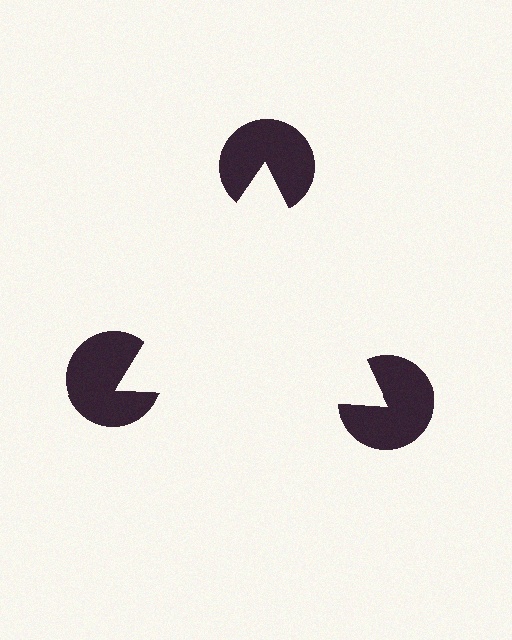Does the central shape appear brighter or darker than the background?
It typically appears slightly brighter than the background, even though no actual brightness change is drawn.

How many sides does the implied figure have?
3 sides.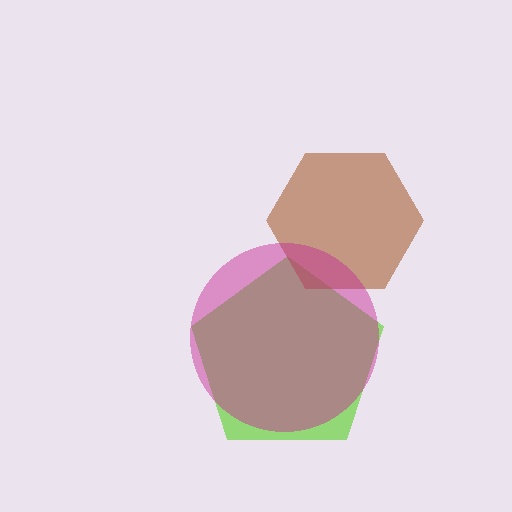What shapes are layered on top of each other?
The layered shapes are: a lime pentagon, a brown hexagon, a magenta circle.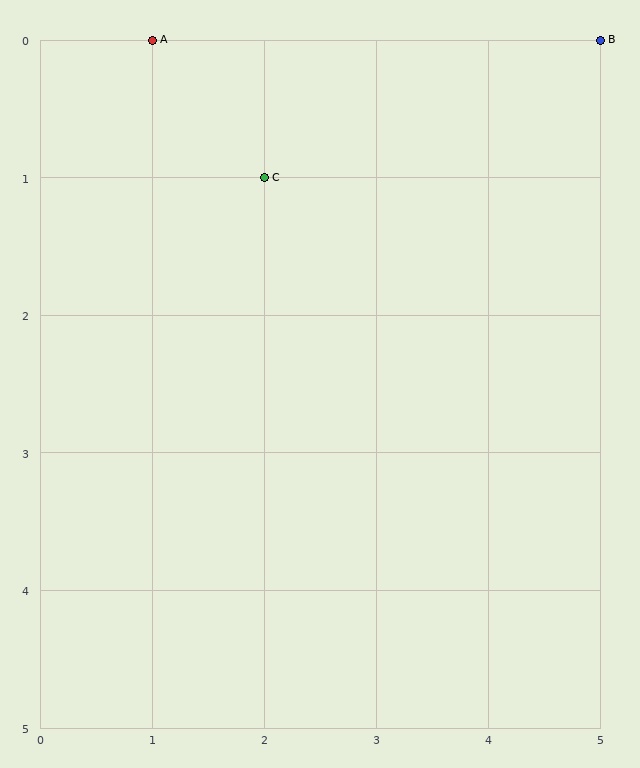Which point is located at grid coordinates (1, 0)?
Point A is at (1, 0).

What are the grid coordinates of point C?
Point C is at grid coordinates (2, 1).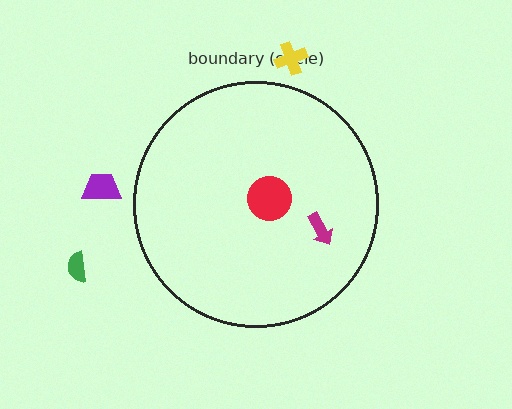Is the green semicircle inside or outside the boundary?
Outside.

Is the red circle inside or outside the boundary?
Inside.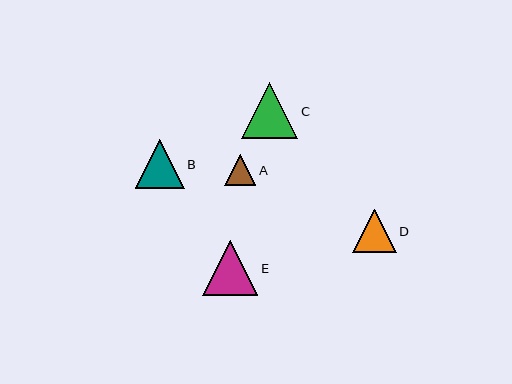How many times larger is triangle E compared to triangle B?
Triangle E is approximately 1.1 times the size of triangle B.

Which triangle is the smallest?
Triangle A is the smallest with a size of approximately 31 pixels.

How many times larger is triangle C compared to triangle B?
Triangle C is approximately 1.1 times the size of triangle B.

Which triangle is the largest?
Triangle C is the largest with a size of approximately 56 pixels.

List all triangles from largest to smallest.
From largest to smallest: C, E, B, D, A.